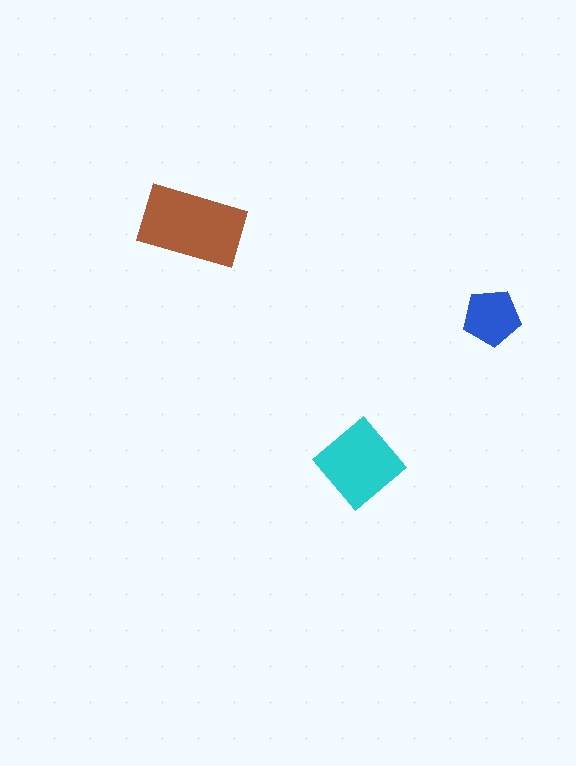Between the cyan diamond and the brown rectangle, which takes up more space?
The brown rectangle.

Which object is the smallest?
The blue pentagon.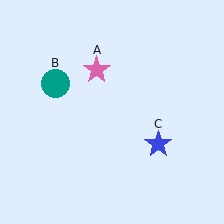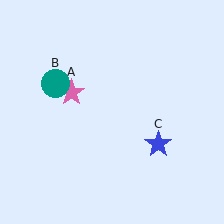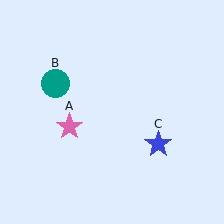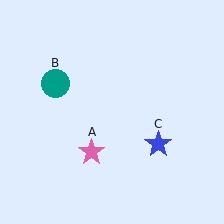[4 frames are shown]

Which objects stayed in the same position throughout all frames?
Teal circle (object B) and blue star (object C) remained stationary.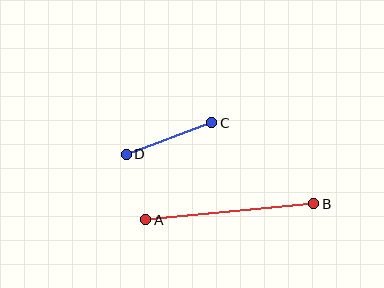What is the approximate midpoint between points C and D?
The midpoint is at approximately (169, 138) pixels.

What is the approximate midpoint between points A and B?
The midpoint is at approximately (230, 212) pixels.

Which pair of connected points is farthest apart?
Points A and B are farthest apart.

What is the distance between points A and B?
The distance is approximately 169 pixels.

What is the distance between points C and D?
The distance is approximately 92 pixels.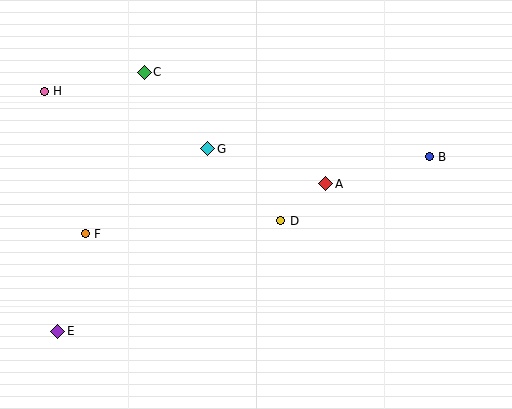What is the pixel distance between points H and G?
The distance between H and G is 173 pixels.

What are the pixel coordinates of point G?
Point G is at (208, 149).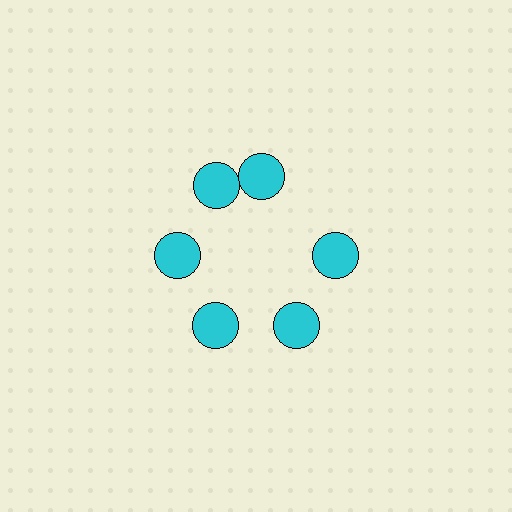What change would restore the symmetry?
The symmetry would be restored by rotating it back into even spacing with its neighbors so that all 6 circles sit at equal angles and equal distance from the center.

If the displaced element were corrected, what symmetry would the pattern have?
It would have 6-fold rotational symmetry — the pattern would map onto itself every 60 degrees.